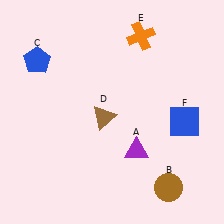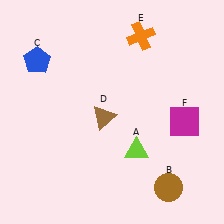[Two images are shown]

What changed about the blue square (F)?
In Image 1, F is blue. In Image 2, it changed to magenta.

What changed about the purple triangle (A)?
In Image 1, A is purple. In Image 2, it changed to lime.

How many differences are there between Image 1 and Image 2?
There are 2 differences between the two images.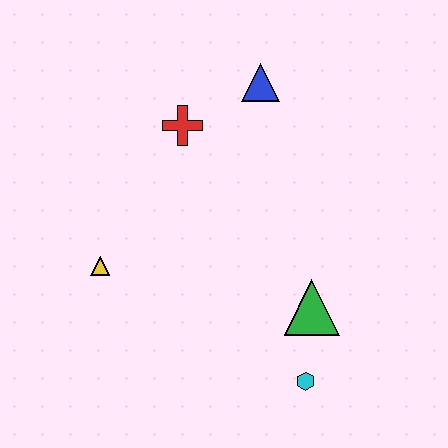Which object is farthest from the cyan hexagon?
The blue triangle is farthest from the cyan hexagon.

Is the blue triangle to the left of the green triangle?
Yes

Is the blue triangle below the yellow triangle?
No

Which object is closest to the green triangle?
The cyan hexagon is closest to the green triangle.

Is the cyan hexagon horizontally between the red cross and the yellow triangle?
No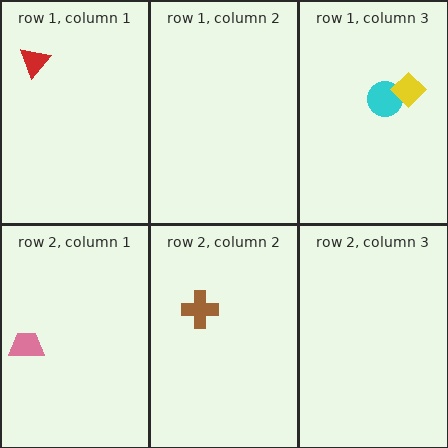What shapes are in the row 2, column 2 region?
The brown cross.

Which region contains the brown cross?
The row 2, column 2 region.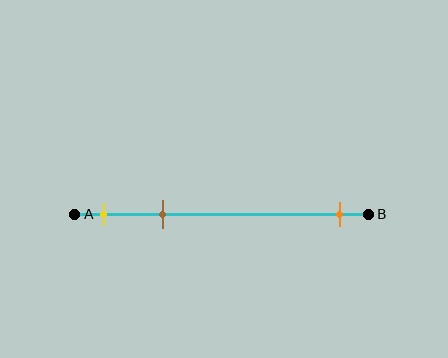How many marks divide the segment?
There are 3 marks dividing the segment.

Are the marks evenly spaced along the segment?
No, the marks are not evenly spaced.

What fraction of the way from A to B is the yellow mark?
The yellow mark is approximately 10% (0.1) of the way from A to B.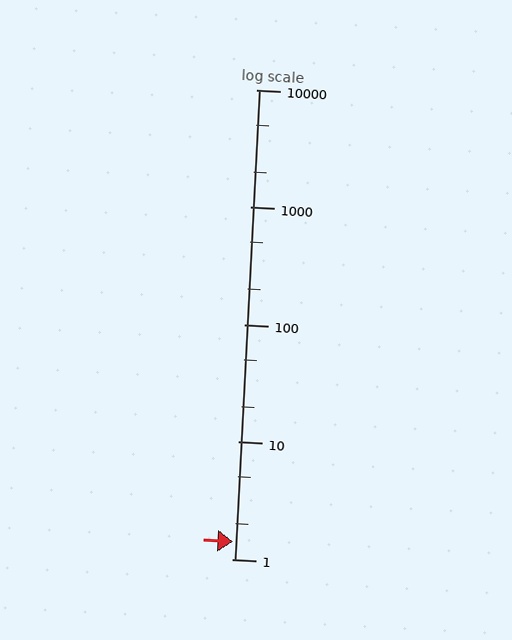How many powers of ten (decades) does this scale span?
The scale spans 4 decades, from 1 to 10000.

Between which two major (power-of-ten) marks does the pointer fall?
The pointer is between 1 and 10.